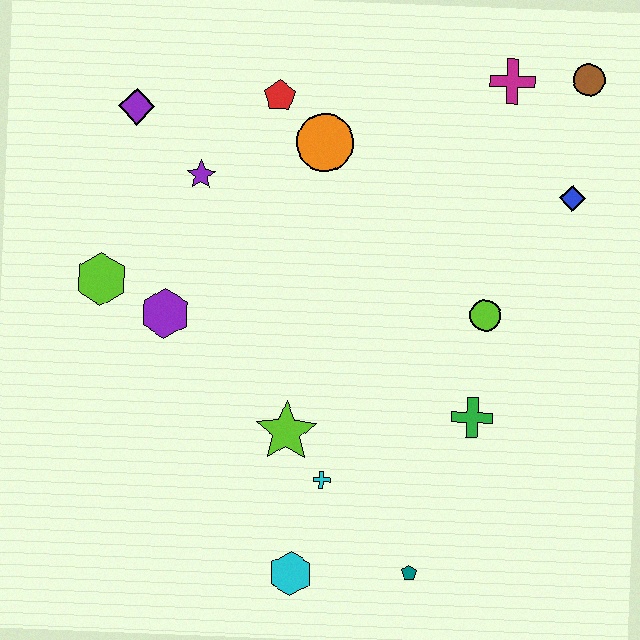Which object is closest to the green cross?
The lime circle is closest to the green cross.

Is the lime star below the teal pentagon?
No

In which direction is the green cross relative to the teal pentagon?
The green cross is above the teal pentagon.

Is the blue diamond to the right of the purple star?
Yes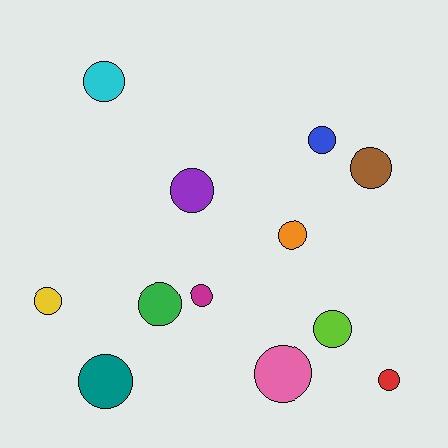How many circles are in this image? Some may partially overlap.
There are 12 circles.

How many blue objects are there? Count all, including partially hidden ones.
There is 1 blue object.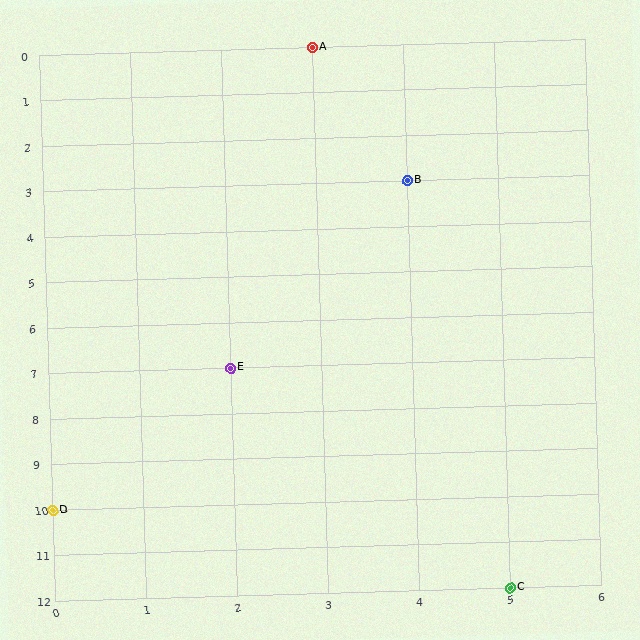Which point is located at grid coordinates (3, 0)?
Point A is at (3, 0).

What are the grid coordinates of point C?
Point C is at grid coordinates (5, 12).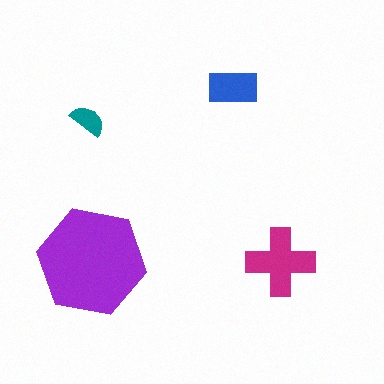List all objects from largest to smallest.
The purple hexagon, the magenta cross, the blue rectangle, the teal semicircle.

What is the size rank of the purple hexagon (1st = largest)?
1st.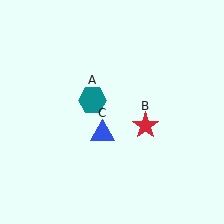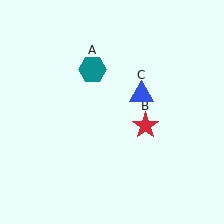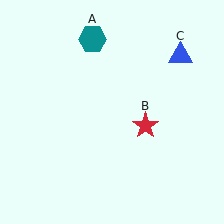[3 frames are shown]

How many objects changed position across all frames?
2 objects changed position: teal hexagon (object A), blue triangle (object C).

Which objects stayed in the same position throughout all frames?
Red star (object B) remained stationary.